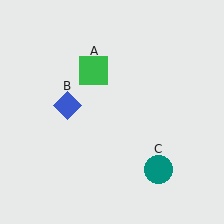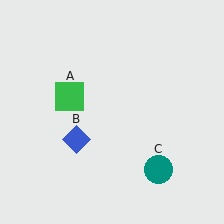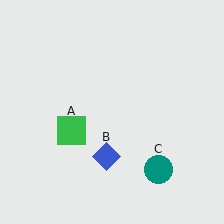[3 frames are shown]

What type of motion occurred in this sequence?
The green square (object A), blue diamond (object B) rotated counterclockwise around the center of the scene.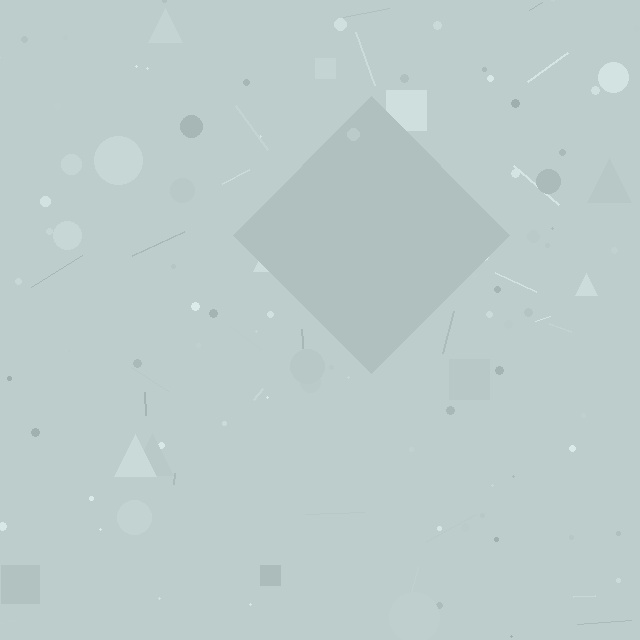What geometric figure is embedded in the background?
A diamond is embedded in the background.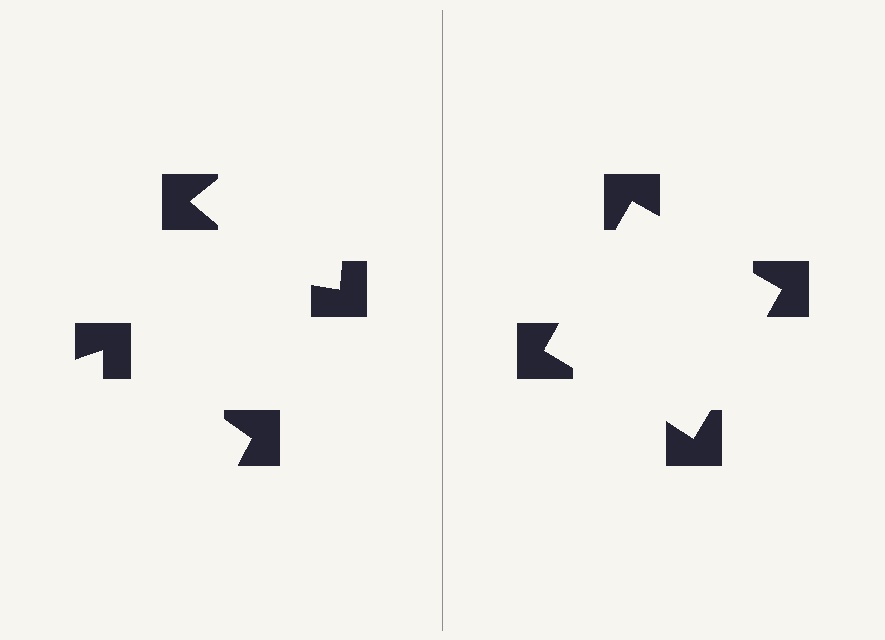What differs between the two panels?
The notched squares are positioned identically on both sides; only the wedge orientations differ. On the right they align to a square; on the left they are misaligned.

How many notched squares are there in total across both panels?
8 — 4 on each side.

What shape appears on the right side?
An illusory square.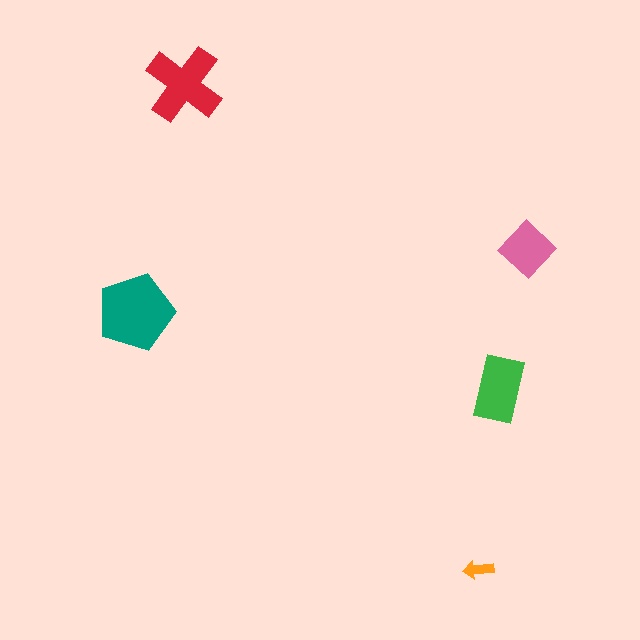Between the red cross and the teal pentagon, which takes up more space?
The teal pentagon.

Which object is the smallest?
The orange arrow.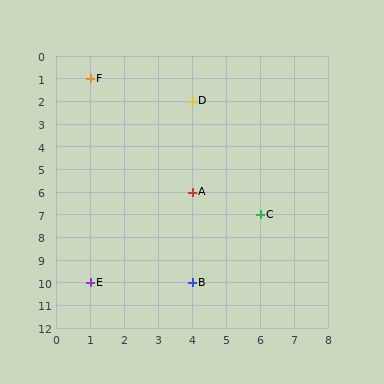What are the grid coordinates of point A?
Point A is at grid coordinates (4, 6).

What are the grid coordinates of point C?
Point C is at grid coordinates (6, 7).